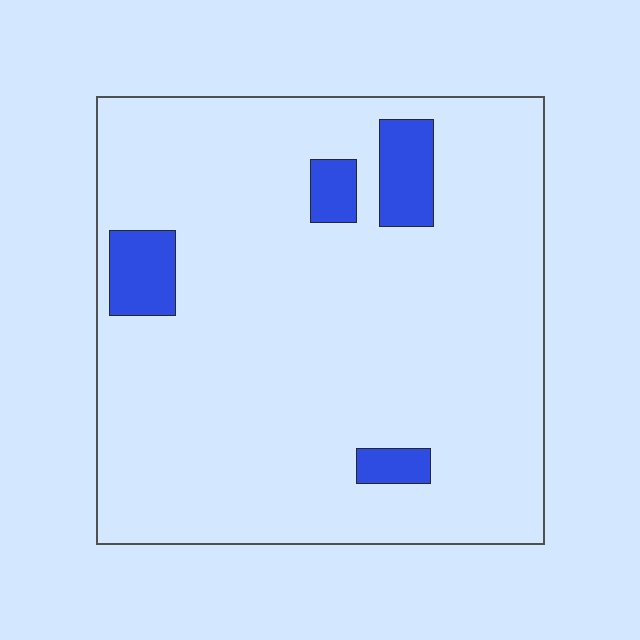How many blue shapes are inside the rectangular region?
4.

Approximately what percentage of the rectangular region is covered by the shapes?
Approximately 10%.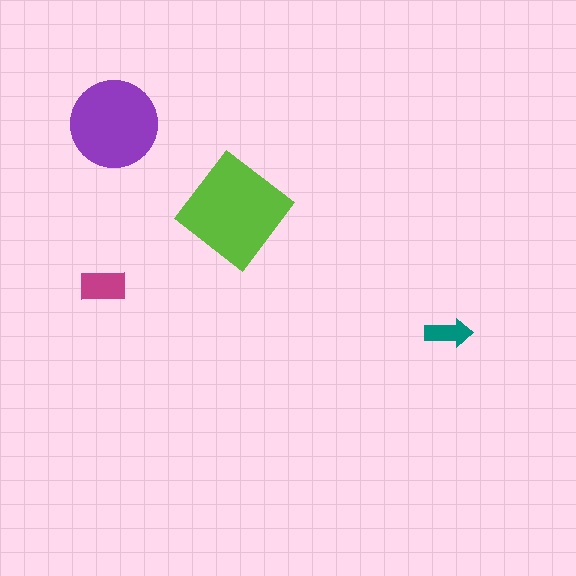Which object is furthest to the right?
The teal arrow is rightmost.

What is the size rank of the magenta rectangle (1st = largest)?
3rd.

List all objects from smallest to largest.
The teal arrow, the magenta rectangle, the purple circle, the lime diamond.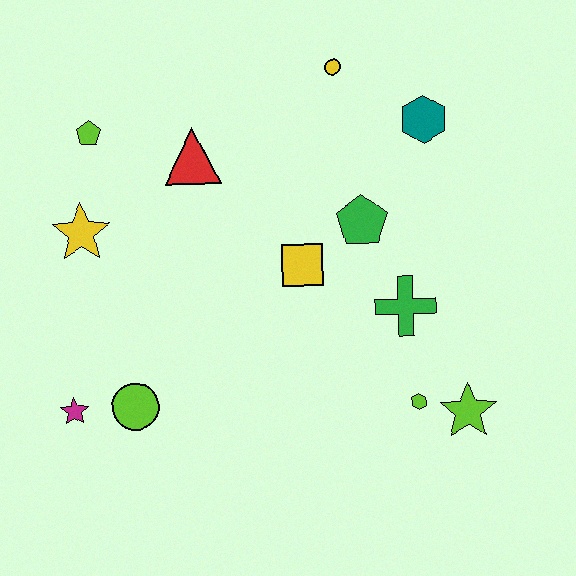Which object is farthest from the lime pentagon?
The lime star is farthest from the lime pentagon.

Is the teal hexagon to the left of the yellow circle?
No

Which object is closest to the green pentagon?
The yellow square is closest to the green pentagon.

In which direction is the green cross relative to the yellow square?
The green cross is to the right of the yellow square.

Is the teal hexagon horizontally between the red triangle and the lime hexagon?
No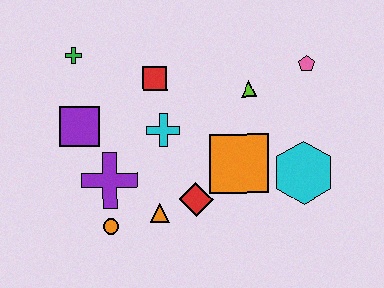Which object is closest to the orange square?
The red diamond is closest to the orange square.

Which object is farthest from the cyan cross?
The pink pentagon is farthest from the cyan cross.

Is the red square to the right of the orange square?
No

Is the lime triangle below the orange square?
No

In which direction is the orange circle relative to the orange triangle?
The orange circle is to the left of the orange triangle.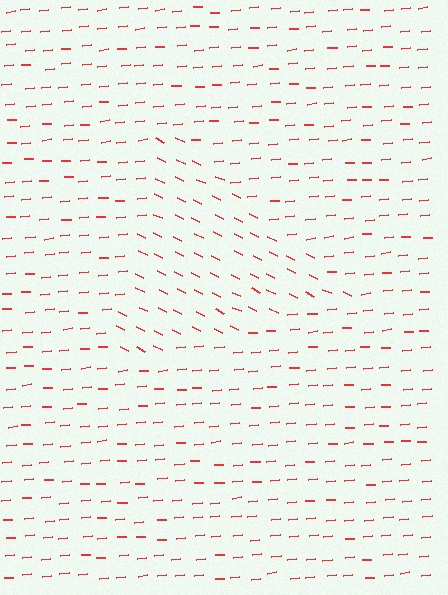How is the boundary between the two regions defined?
The boundary is defined purely by a change in line orientation (approximately 32 degrees difference). All lines are the same color and thickness.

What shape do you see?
I see a triangle.